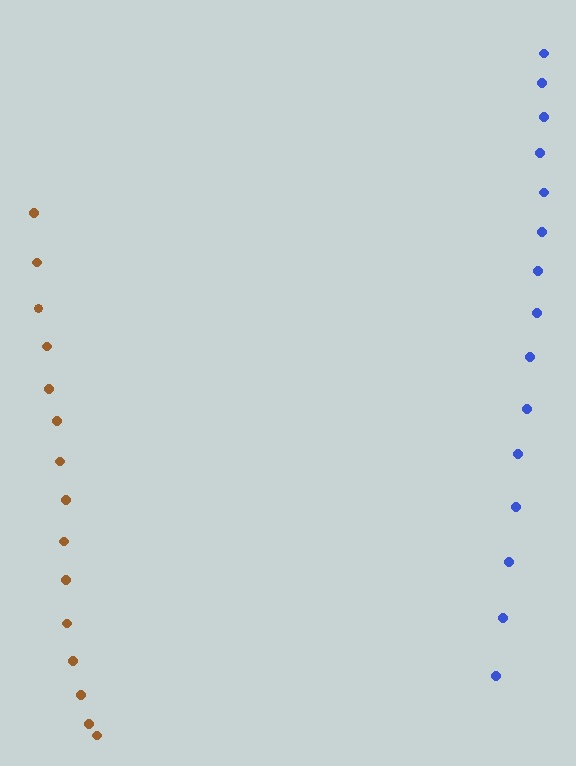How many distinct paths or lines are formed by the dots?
There are 2 distinct paths.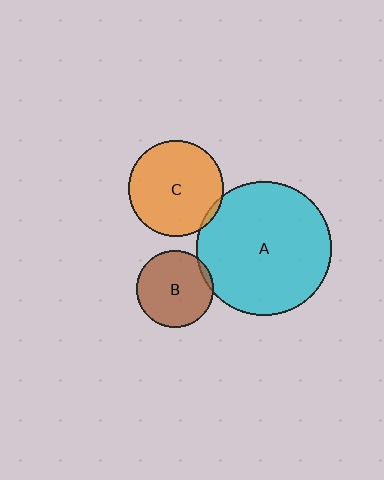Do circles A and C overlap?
Yes.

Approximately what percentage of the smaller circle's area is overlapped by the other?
Approximately 5%.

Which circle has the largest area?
Circle A (cyan).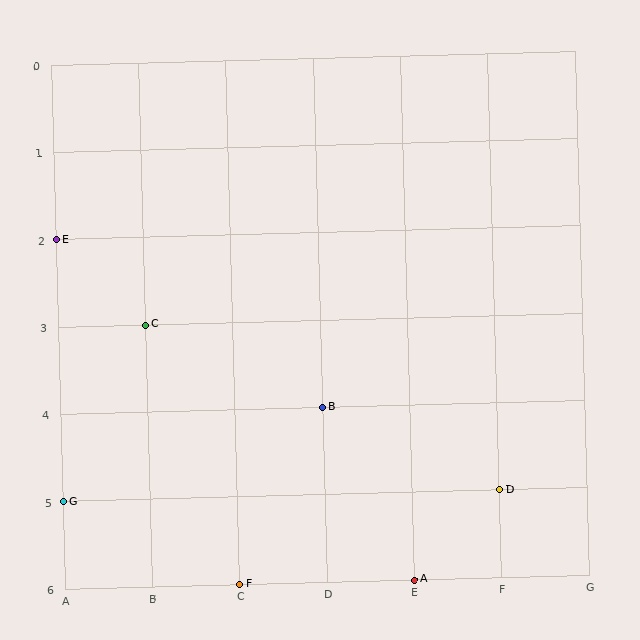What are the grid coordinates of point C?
Point C is at grid coordinates (B, 3).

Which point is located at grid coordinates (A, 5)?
Point G is at (A, 5).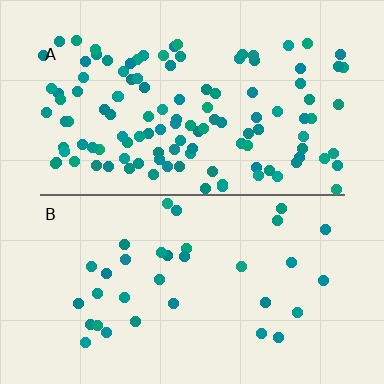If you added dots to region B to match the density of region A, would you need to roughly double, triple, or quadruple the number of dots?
Approximately quadruple.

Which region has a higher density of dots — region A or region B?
A (the top).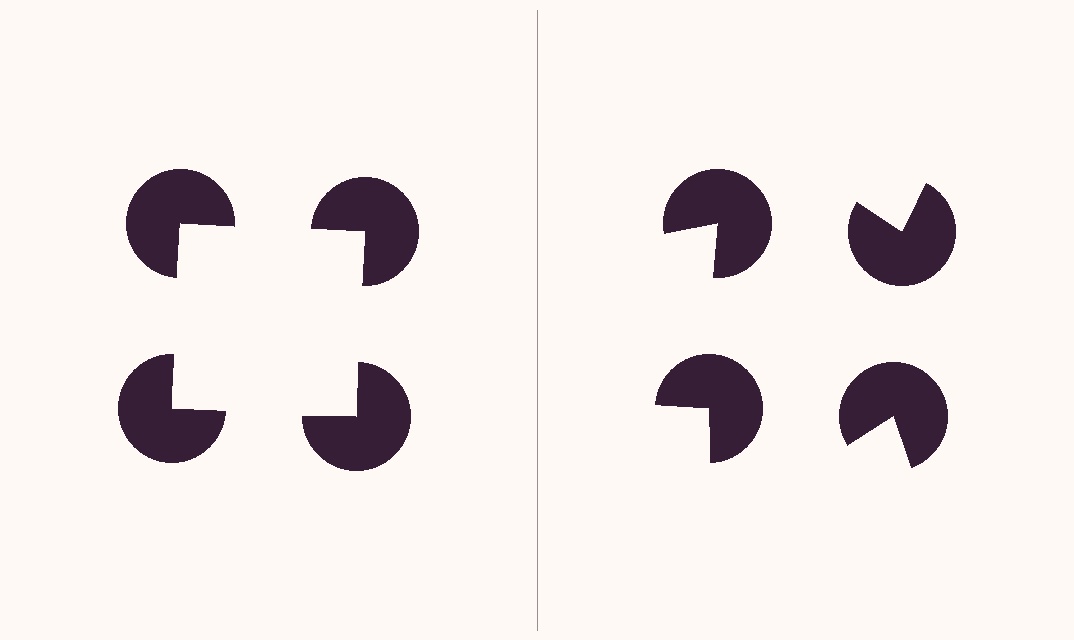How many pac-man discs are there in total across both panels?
8 — 4 on each side.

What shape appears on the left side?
An illusory square.